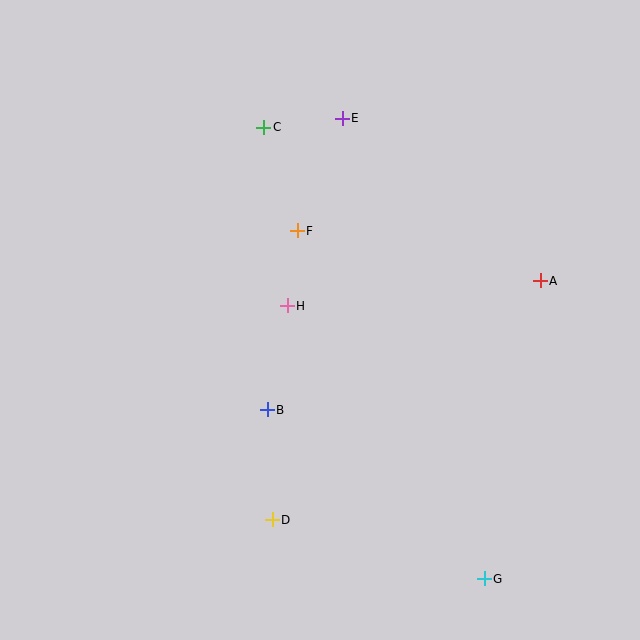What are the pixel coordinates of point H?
Point H is at (287, 306).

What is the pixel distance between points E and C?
The distance between E and C is 79 pixels.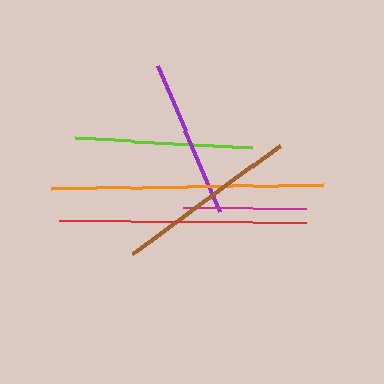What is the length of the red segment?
The red segment is approximately 246 pixels long.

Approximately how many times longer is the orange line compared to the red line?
The orange line is approximately 1.1 times the length of the red line.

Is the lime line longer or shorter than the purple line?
The lime line is longer than the purple line.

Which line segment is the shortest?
The magenta line is the shortest at approximately 123 pixels.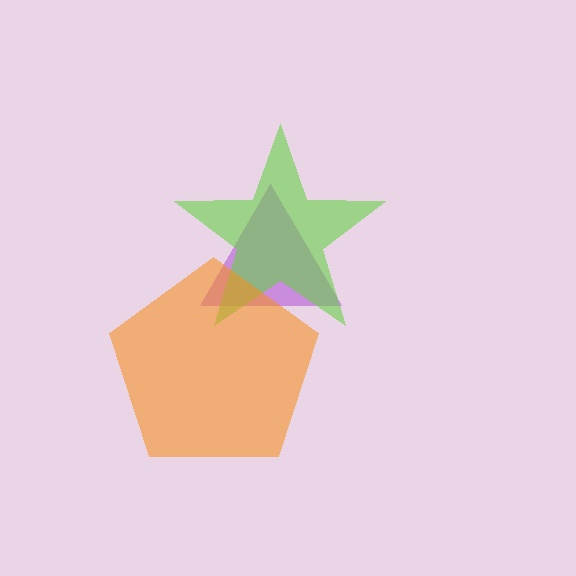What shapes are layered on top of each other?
The layered shapes are: a purple triangle, a lime star, an orange pentagon.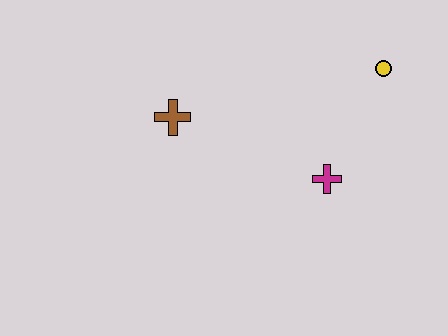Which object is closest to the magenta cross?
The yellow circle is closest to the magenta cross.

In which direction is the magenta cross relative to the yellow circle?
The magenta cross is below the yellow circle.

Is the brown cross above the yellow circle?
No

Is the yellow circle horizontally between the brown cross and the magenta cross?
No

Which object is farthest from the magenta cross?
The brown cross is farthest from the magenta cross.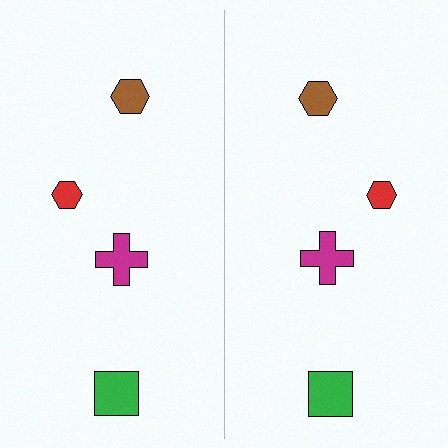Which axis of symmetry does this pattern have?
The pattern has a vertical axis of symmetry running through the center of the image.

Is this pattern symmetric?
Yes, this pattern has bilateral (reflection) symmetry.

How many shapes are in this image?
There are 8 shapes in this image.